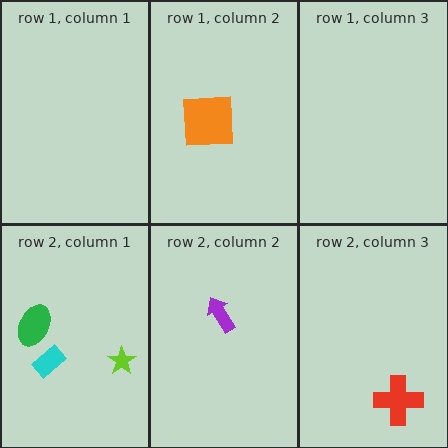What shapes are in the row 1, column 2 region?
The orange square.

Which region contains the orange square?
The row 1, column 2 region.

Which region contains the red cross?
The row 2, column 3 region.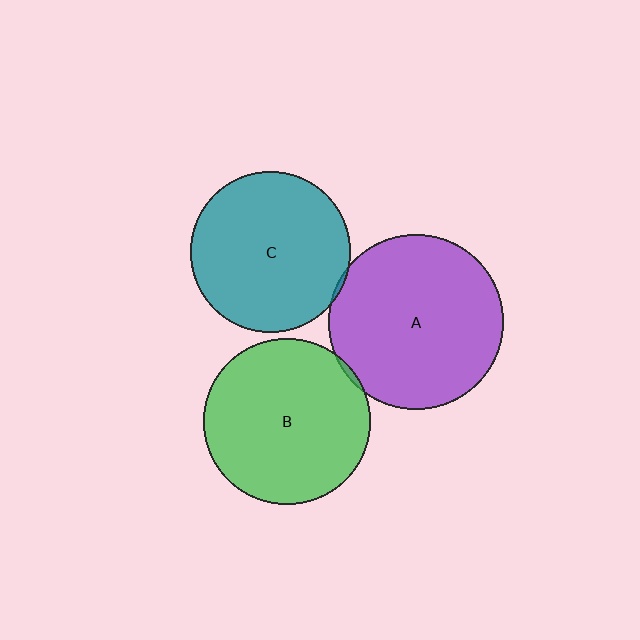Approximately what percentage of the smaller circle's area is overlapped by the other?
Approximately 5%.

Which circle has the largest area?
Circle A (purple).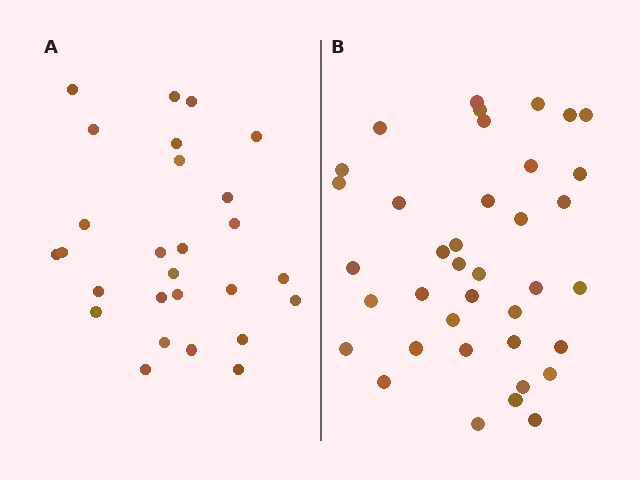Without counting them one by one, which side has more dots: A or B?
Region B (the right region) has more dots.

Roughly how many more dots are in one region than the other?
Region B has roughly 12 or so more dots than region A.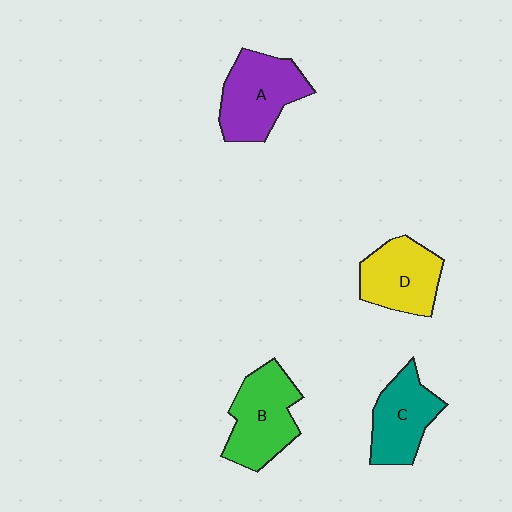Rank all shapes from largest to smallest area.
From largest to smallest: A (purple), B (green), D (yellow), C (teal).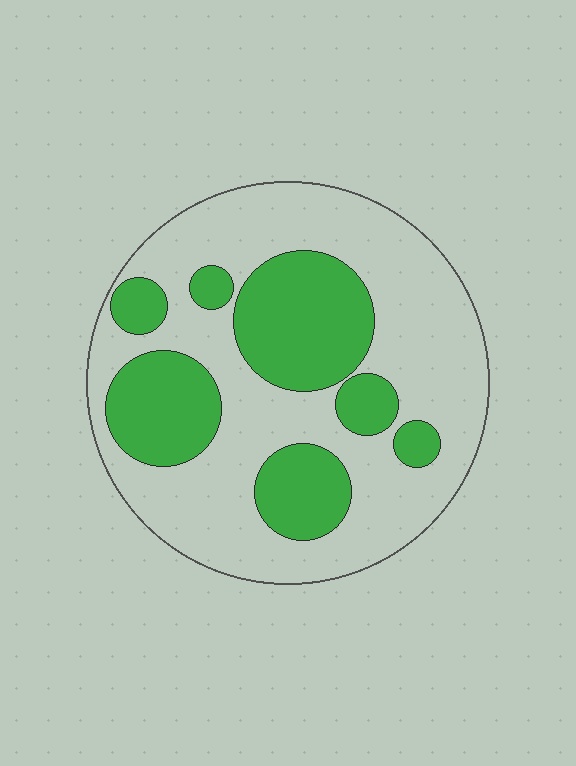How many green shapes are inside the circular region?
7.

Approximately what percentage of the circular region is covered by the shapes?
Approximately 35%.